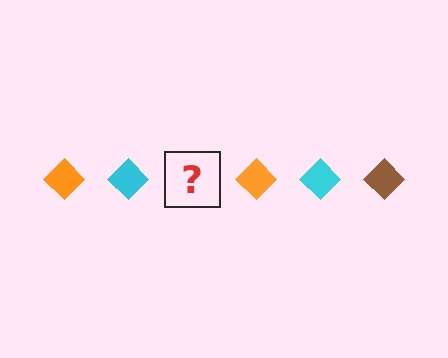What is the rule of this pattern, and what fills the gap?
The rule is that the pattern cycles through orange, cyan, brown diamonds. The gap should be filled with a brown diamond.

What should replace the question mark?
The question mark should be replaced with a brown diamond.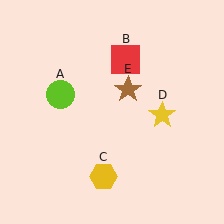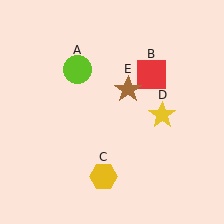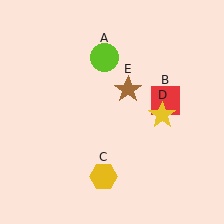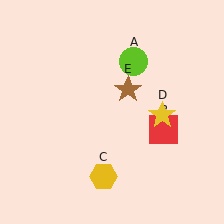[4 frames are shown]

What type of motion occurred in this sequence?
The lime circle (object A), red square (object B) rotated clockwise around the center of the scene.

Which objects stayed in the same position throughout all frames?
Yellow hexagon (object C) and yellow star (object D) and brown star (object E) remained stationary.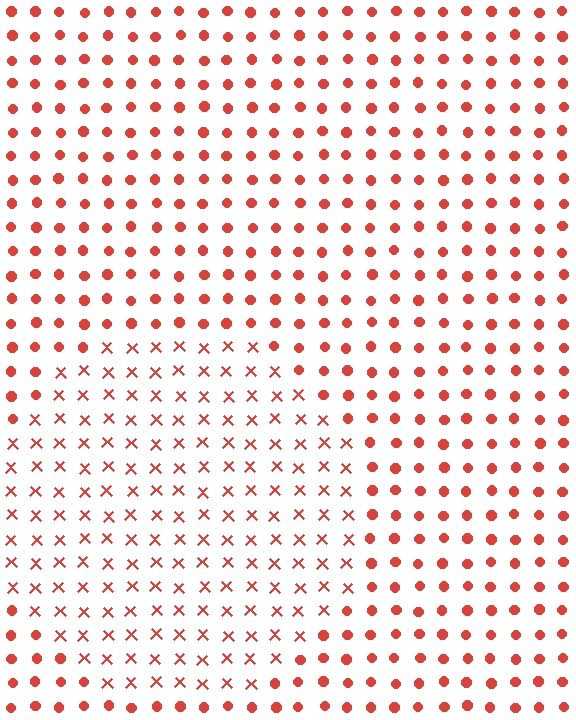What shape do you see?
I see a circle.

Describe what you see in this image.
The image is filled with small red elements arranged in a uniform grid. A circle-shaped region contains X marks, while the surrounding area contains circles. The boundary is defined purely by the change in element shape.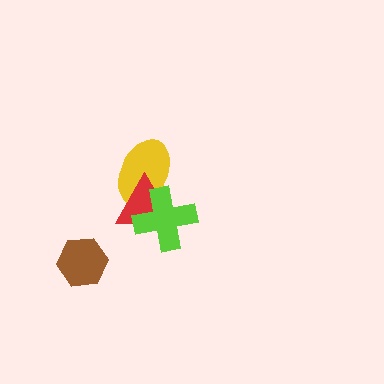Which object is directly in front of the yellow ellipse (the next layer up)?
The red triangle is directly in front of the yellow ellipse.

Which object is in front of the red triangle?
The lime cross is in front of the red triangle.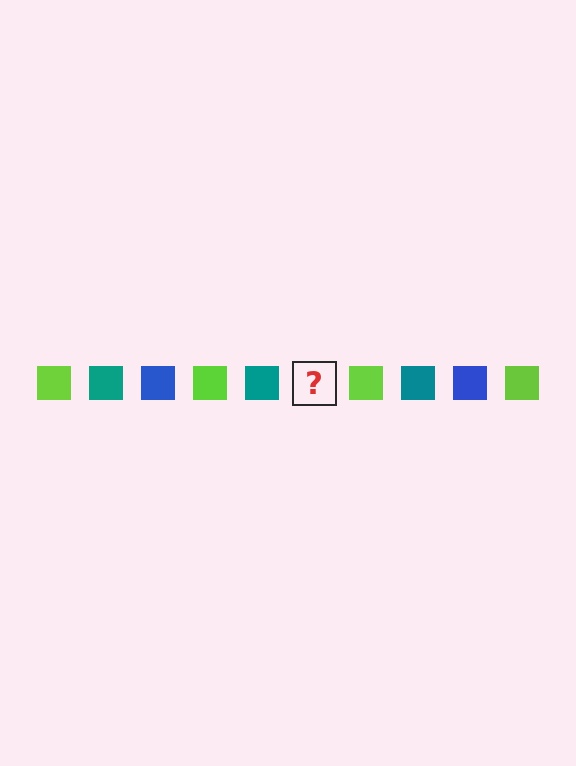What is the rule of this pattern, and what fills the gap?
The rule is that the pattern cycles through lime, teal, blue squares. The gap should be filled with a blue square.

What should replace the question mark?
The question mark should be replaced with a blue square.